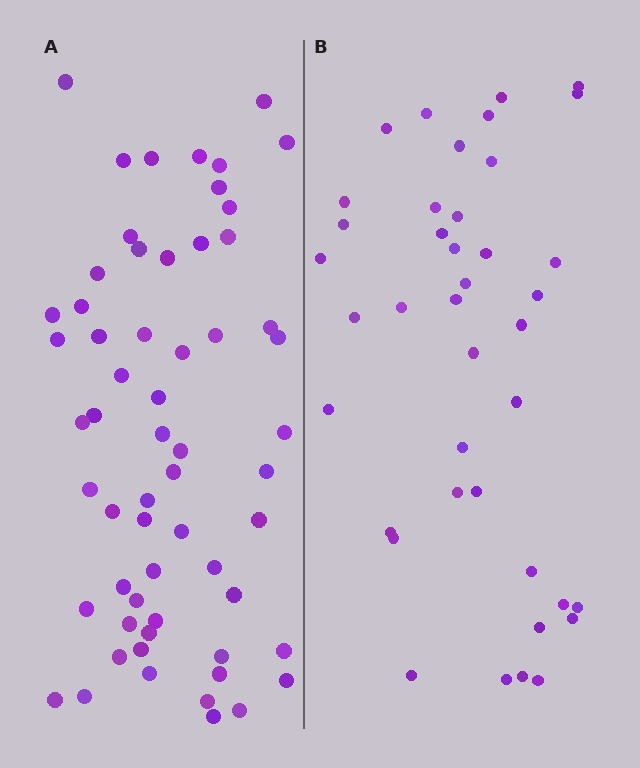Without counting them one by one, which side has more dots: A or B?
Region A (the left region) has more dots.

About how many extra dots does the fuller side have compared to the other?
Region A has approximately 20 more dots than region B.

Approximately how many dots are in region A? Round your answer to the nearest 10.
About 60 dots.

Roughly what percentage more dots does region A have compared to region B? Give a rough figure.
About 50% more.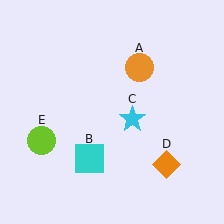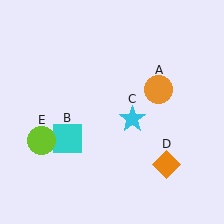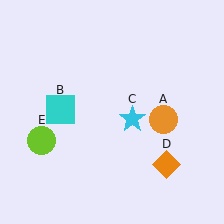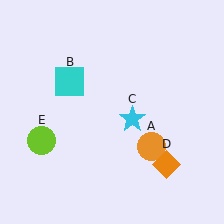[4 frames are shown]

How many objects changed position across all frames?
2 objects changed position: orange circle (object A), cyan square (object B).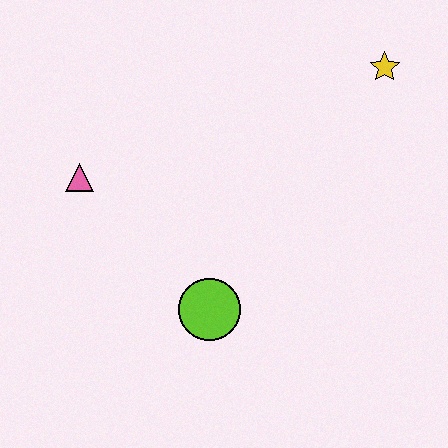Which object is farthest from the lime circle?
The yellow star is farthest from the lime circle.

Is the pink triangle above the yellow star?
No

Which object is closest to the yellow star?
The lime circle is closest to the yellow star.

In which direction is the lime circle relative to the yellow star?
The lime circle is below the yellow star.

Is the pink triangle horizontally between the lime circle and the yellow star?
No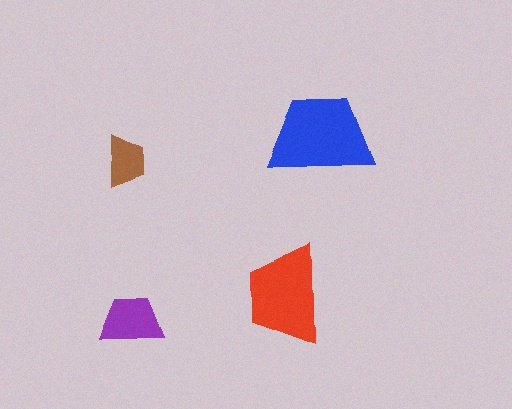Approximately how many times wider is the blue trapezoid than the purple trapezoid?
About 1.5 times wider.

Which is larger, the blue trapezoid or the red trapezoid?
The blue one.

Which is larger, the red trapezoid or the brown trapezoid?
The red one.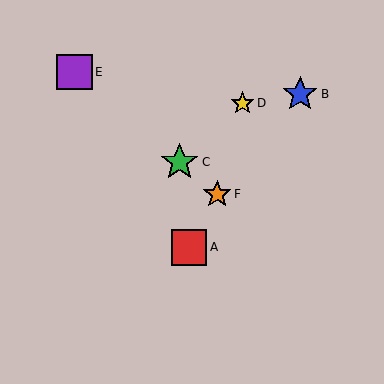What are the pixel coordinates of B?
Object B is at (300, 94).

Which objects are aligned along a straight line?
Objects C, E, F are aligned along a straight line.